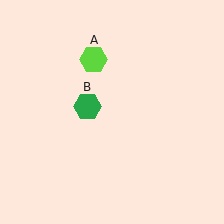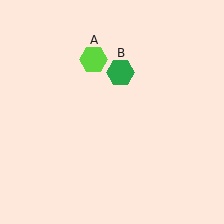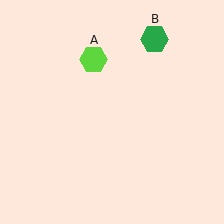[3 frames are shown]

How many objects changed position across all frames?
1 object changed position: green hexagon (object B).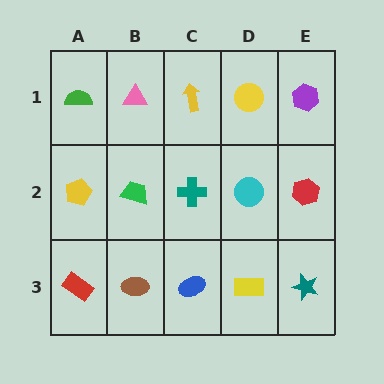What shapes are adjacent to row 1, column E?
A red hexagon (row 2, column E), a yellow circle (row 1, column D).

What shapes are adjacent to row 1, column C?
A teal cross (row 2, column C), a pink triangle (row 1, column B), a yellow circle (row 1, column D).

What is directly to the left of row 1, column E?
A yellow circle.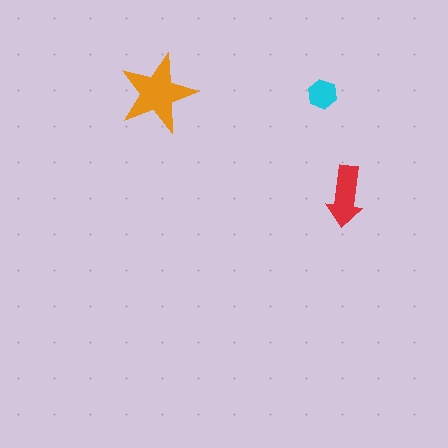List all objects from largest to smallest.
The orange star, the red arrow, the cyan hexagon.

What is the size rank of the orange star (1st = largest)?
1st.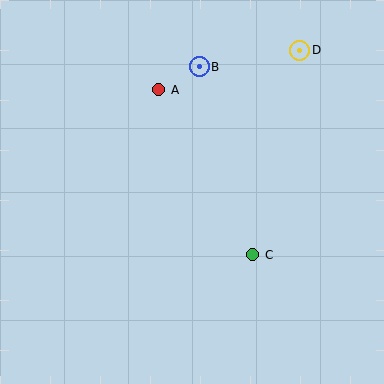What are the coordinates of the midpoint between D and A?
The midpoint between D and A is at (229, 70).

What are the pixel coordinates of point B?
Point B is at (199, 67).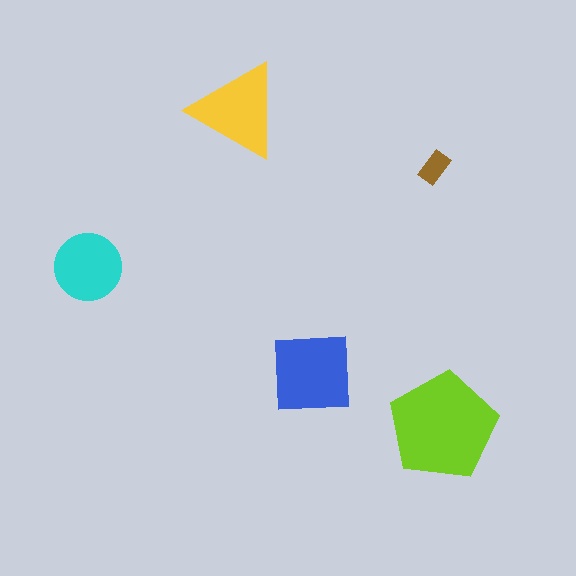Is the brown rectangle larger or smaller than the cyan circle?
Smaller.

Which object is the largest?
The lime pentagon.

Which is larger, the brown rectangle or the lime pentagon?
The lime pentagon.